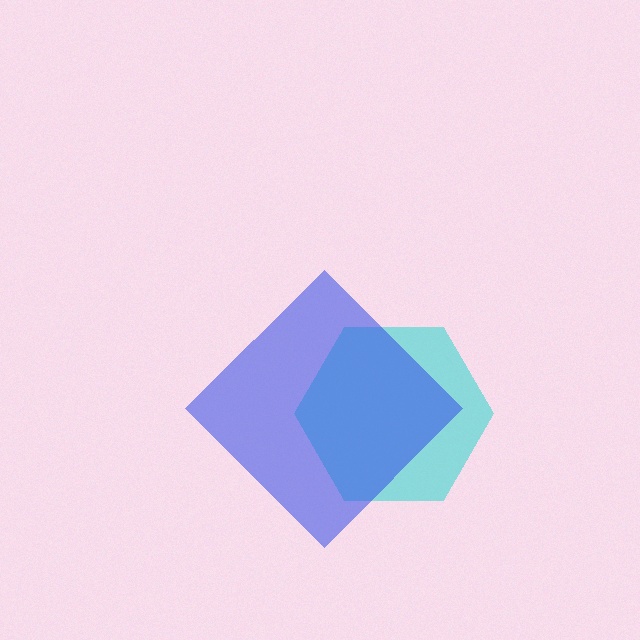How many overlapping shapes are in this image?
There are 2 overlapping shapes in the image.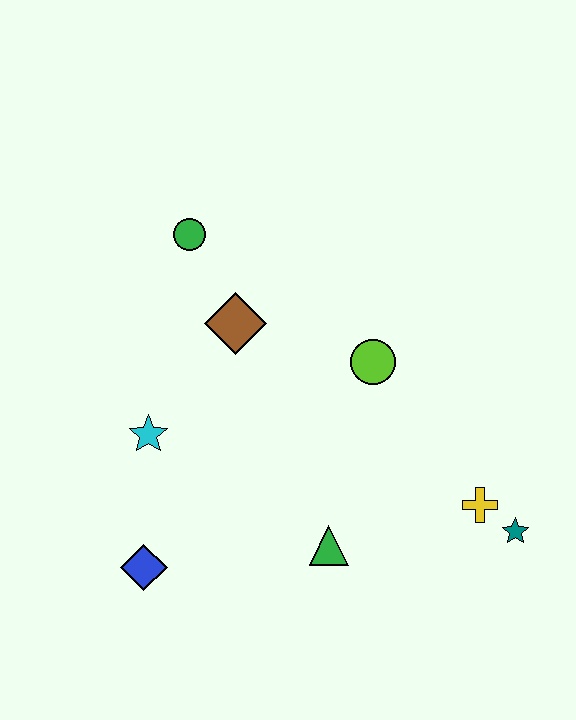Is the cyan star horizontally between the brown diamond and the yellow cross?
No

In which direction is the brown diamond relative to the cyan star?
The brown diamond is above the cyan star.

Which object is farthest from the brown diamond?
The teal star is farthest from the brown diamond.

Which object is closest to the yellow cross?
The teal star is closest to the yellow cross.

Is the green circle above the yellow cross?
Yes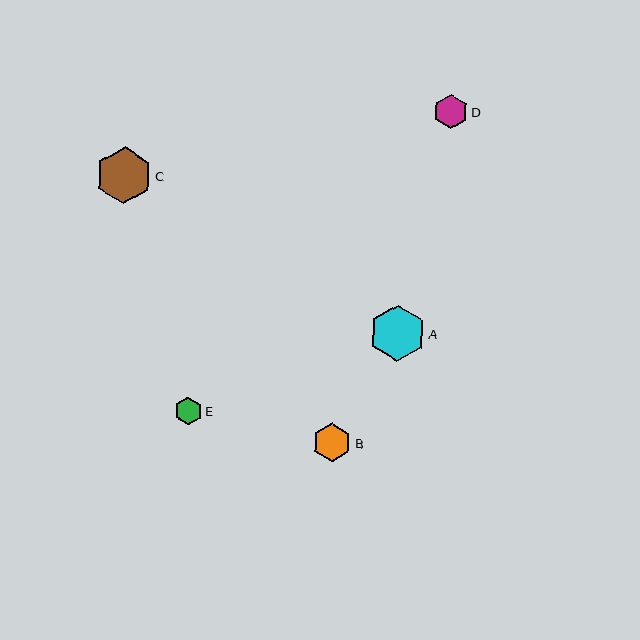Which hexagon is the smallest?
Hexagon E is the smallest with a size of approximately 28 pixels.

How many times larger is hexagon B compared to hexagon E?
Hexagon B is approximately 1.4 times the size of hexagon E.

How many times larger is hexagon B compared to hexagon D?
Hexagon B is approximately 1.1 times the size of hexagon D.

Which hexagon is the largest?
Hexagon C is the largest with a size of approximately 57 pixels.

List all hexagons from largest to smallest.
From largest to smallest: C, A, B, D, E.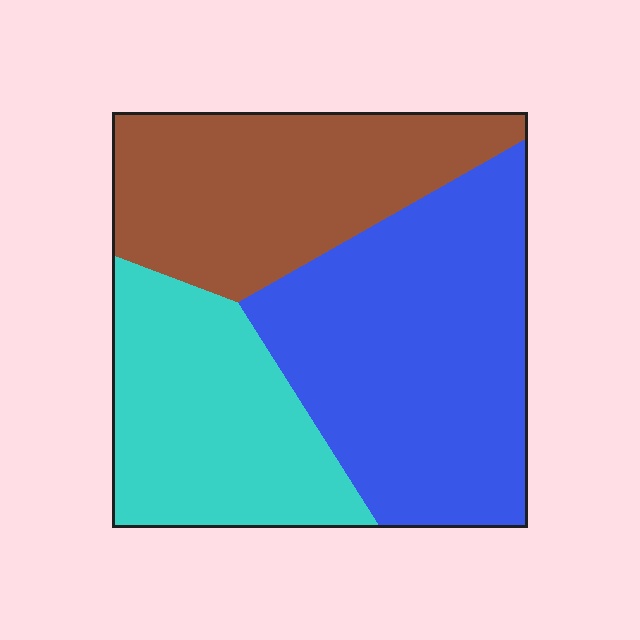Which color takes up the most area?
Blue, at roughly 40%.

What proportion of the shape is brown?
Brown covers 30% of the shape.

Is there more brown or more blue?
Blue.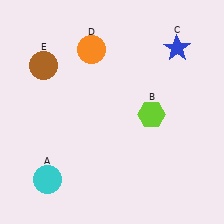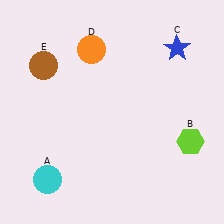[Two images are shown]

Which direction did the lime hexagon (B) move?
The lime hexagon (B) moved right.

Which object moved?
The lime hexagon (B) moved right.